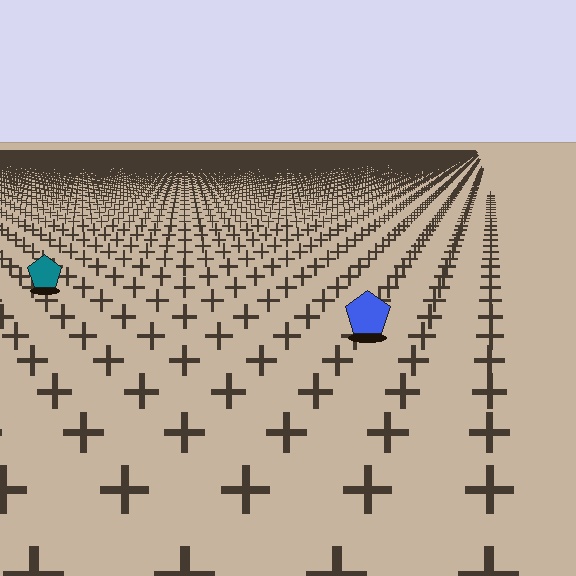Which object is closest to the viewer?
The blue pentagon is closest. The texture marks near it are larger and more spread out.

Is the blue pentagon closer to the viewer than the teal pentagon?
Yes. The blue pentagon is closer — you can tell from the texture gradient: the ground texture is coarser near it.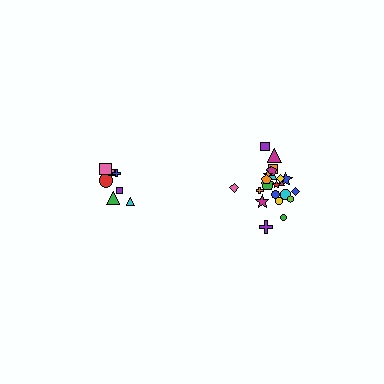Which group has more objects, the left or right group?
The right group.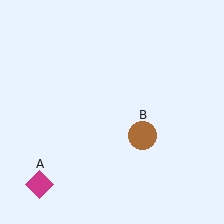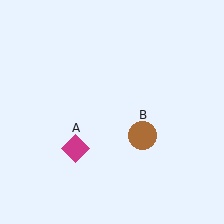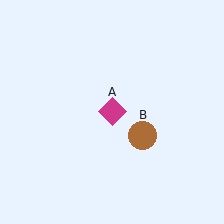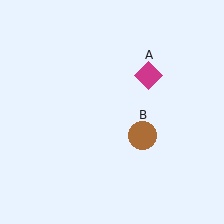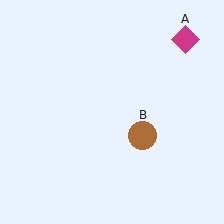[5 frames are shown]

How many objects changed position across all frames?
1 object changed position: magenta diamond (object A).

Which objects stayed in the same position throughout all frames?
Brown circle (object B) remained stationary.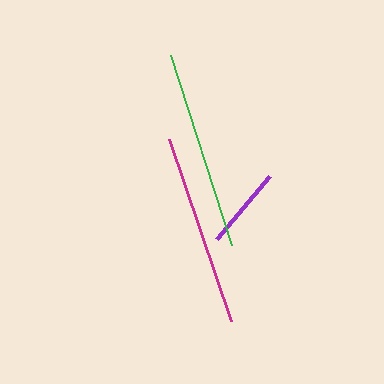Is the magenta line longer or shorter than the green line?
The green line is longer than the magenta line.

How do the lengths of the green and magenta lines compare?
The green and magenta lines are approximately the same length.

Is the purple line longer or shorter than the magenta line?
The magenta line is longer than the purple line.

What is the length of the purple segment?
The purple segment is approximately 82 pixels long.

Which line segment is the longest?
The green line is the longest at approximately 200 pixels.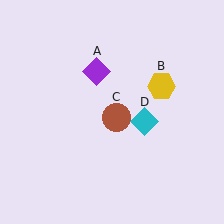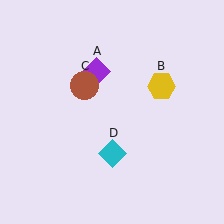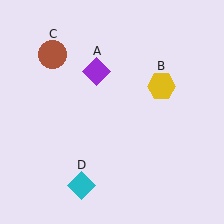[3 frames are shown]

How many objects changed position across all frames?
2 objects changed position: brown circle (object C), cyan diamond (object D).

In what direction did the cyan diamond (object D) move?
The cyan diamond (object D) moved down and to the left.